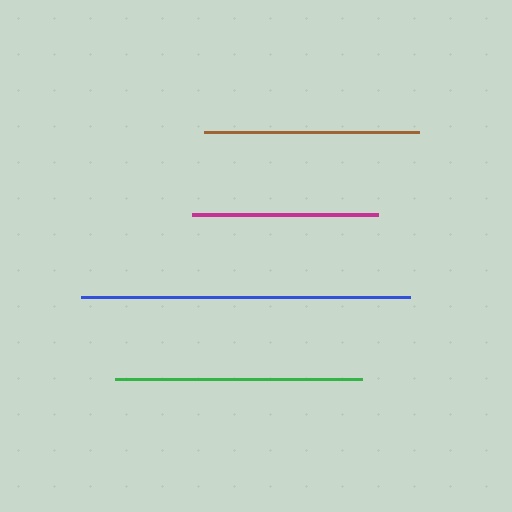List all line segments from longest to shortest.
From longest to shortest: blue, green, brown, magenta.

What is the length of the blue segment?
The blue segment is approximately 329 pixels long.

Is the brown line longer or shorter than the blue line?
The blue line is longer than the brown line.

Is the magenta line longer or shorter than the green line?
The green line is longer than the magenta line.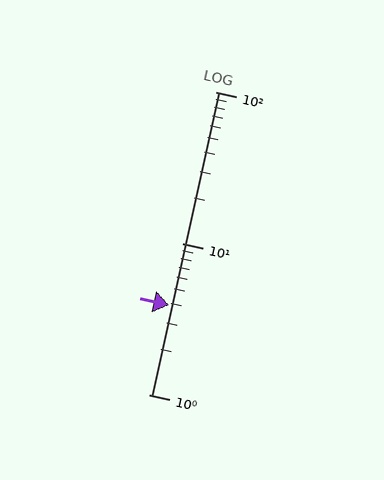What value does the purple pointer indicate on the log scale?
The pointer indicates approximately 3.9.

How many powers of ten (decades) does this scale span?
The scale spans 2 decades, from 1 to 100.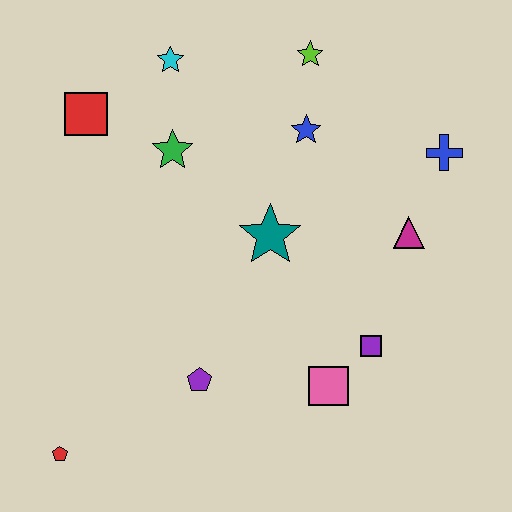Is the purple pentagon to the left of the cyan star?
No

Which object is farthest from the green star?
The red pentagon is farthest from the green star.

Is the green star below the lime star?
Yes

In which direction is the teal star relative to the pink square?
The teal star is above the pink square.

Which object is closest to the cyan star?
The green star is closest to the cyan star.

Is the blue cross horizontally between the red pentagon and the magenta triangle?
No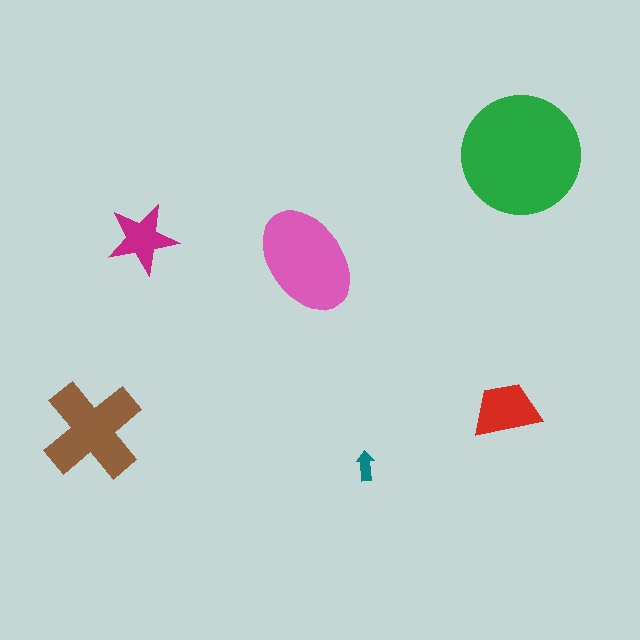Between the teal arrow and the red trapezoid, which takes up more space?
The red trapezoid.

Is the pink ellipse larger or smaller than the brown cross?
Larger.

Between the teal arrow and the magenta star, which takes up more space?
The magenta star.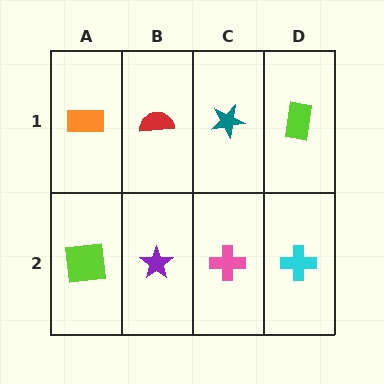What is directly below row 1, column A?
A lime square.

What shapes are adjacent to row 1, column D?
A cyan cross (row 2, column D), a teal star (row 1, column C).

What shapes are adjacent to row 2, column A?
An orange rectangle (row 1, column A), a purple star (row 2, column B).